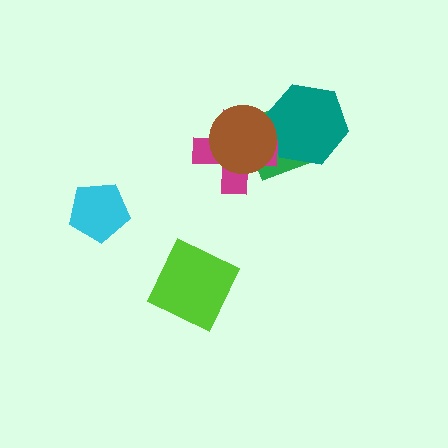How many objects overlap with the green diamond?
3 objects overlap with the green diamond.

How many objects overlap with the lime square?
0 objects overlap with the lime square.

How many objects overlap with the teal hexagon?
2 objects overlap with the teal hexagon.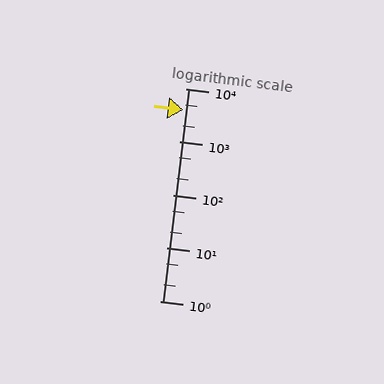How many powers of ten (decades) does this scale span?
The scale spans 4 decades, from 1 to 10000.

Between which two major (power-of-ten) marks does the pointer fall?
The pointer is between 1000 and 10000.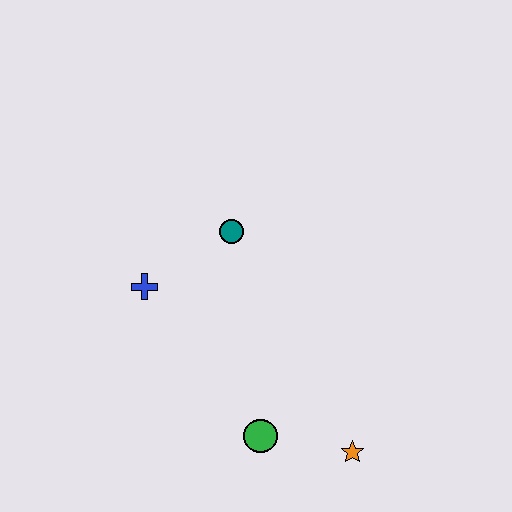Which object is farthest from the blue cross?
The orange star is farthest from the blue cross.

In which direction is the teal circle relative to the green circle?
The teal circle is above the green circle.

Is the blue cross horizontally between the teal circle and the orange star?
No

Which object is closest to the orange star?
The green circle is closest to the orange star.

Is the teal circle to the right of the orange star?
No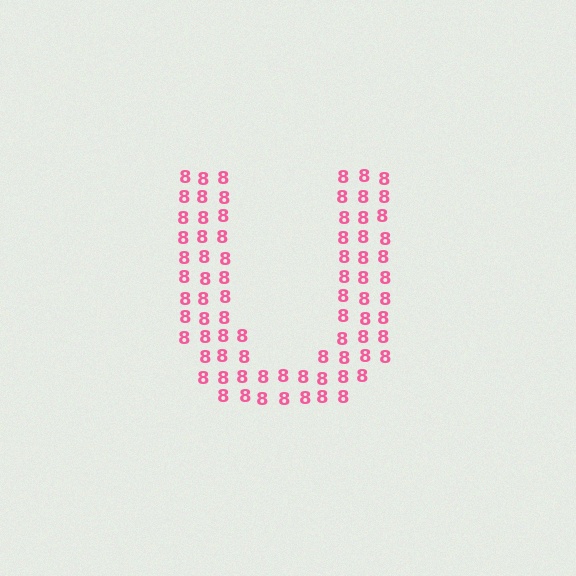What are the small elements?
The small elements are digit 8's.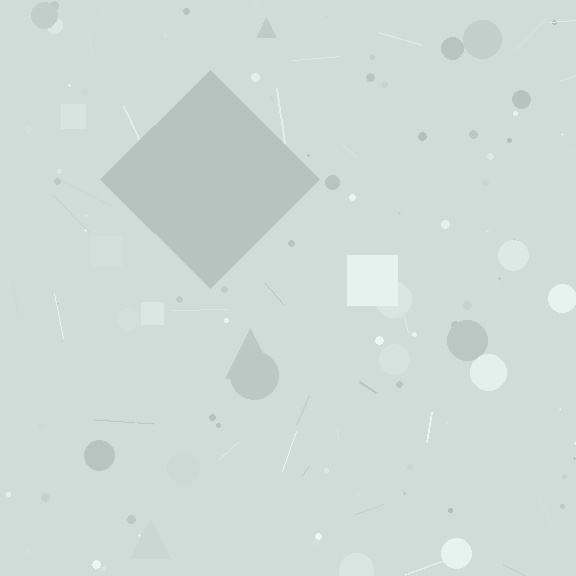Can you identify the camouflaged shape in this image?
The camouflaged shape is a diamond.